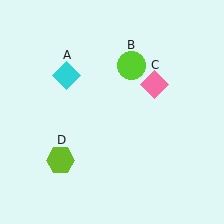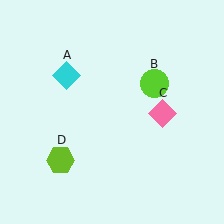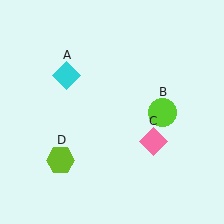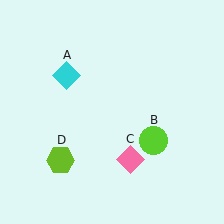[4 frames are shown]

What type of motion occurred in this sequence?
The lime circle (object B), pink diamond (object C) rotated clockwise around the center of the scene.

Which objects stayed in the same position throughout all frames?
Cyan diamond (object A) and lime hexagon (object D) remained stationary.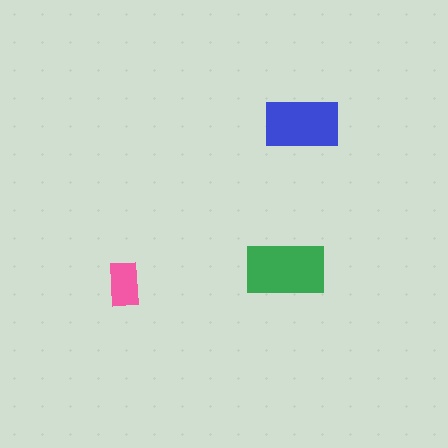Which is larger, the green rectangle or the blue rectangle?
The green one.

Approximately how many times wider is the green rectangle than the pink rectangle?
About 2 times wider.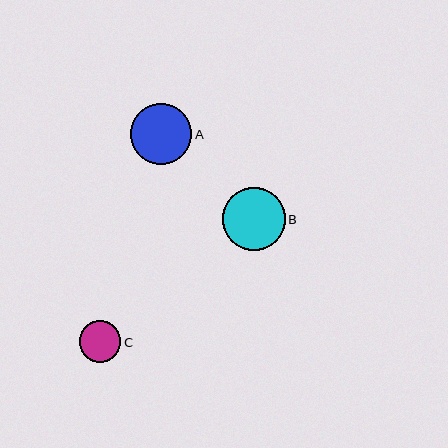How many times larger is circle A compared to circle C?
Circle A is approximately 1.5 times the size of circle C.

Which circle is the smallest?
Circle C is the smallest with a size of approximately 42 pixels.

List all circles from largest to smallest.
From largest to smallest: B, A, C.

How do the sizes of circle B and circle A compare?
Circle B and circle A are approximately the same size.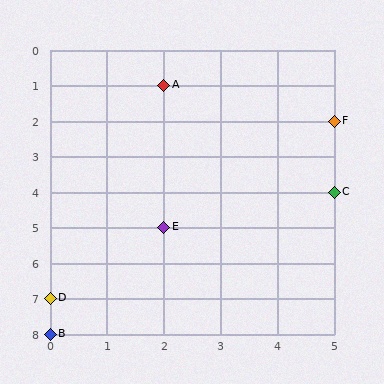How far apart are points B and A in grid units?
Points B and A are 2 columns and 7 rows apart (about 7.3 grid units diagonally).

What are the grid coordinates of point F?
Point F is at grid coordinates (5, 2).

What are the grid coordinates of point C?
Point C is at grid coordinates (5, 4).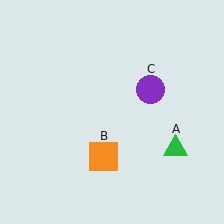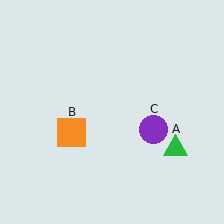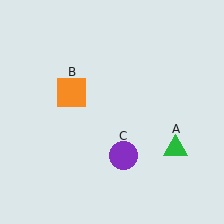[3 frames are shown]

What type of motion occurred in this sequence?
The orange square (object B), purple circle (object C) rotated clockwise around the center of the scene.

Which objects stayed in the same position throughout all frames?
Green triangle (object A) remained stationary.